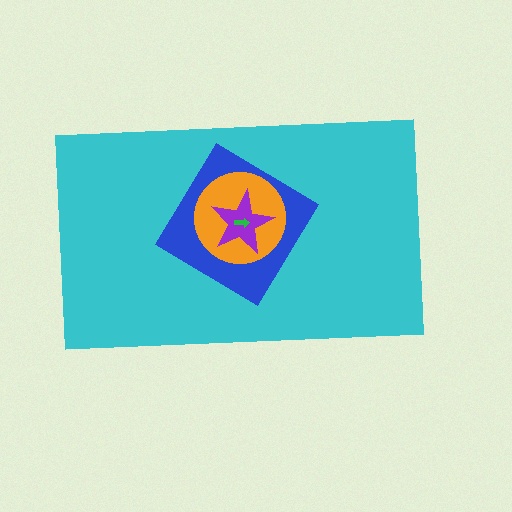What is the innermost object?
The green arrow.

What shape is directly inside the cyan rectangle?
The blue diamond.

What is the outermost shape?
The cyan rectangle.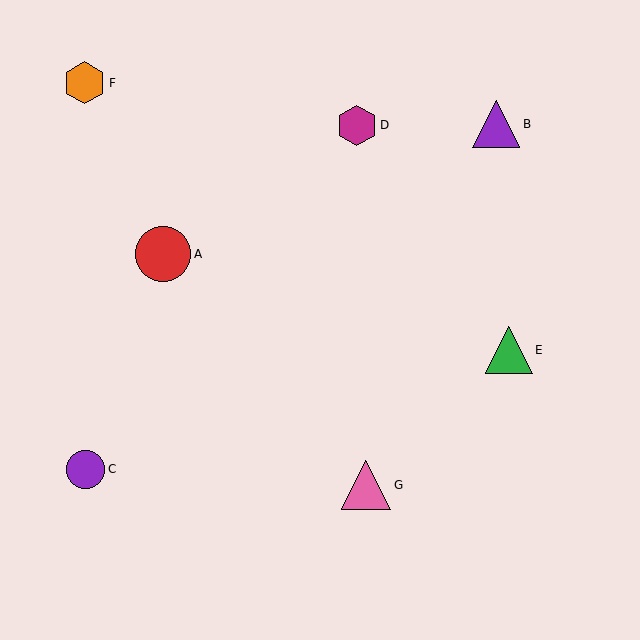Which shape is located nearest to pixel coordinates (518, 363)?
The green triangle (labeled E) at (509, 350) is nearest to that location.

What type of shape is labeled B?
Shape B is a purple triangle.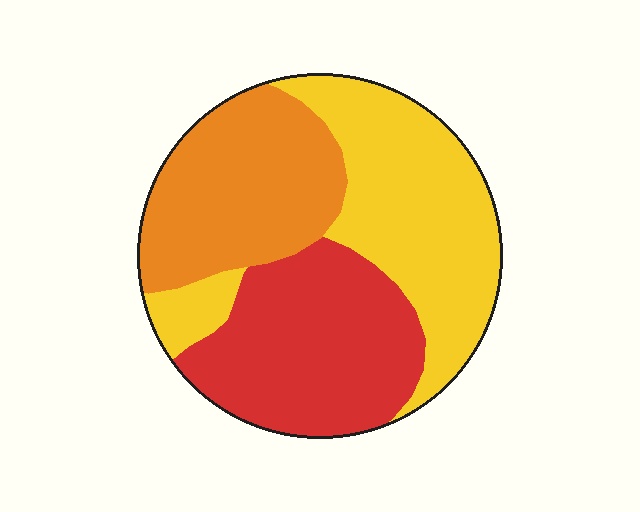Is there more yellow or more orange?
Yellow.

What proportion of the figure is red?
Red covers about 35% of the figure.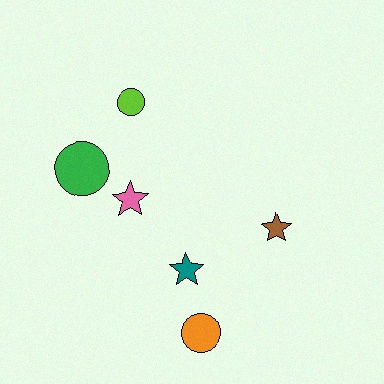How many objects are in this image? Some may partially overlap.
There are 6 objects.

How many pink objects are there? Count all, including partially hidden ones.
There is 1 pink object.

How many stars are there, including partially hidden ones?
There are 3 stars.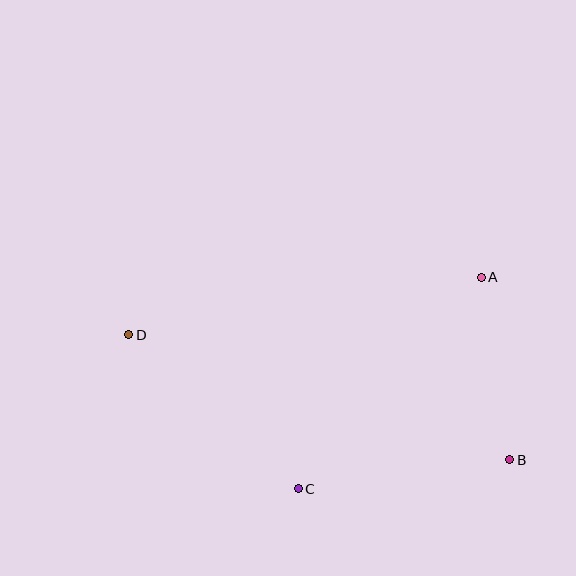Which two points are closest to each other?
Points A and B are closest to each other.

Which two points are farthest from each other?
Points B and D are farthest from each other.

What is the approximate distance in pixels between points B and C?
The distance between B and C is approximately 214 pixels.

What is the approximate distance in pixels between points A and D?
The distance between A and D is approximately 357 pixels.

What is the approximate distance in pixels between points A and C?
The distance between A and C is approximately 280 pixels.